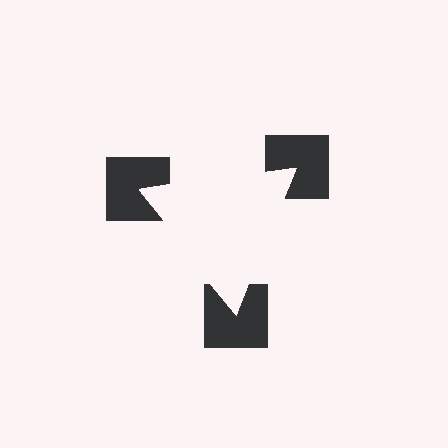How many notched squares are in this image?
There are 3 — one at each vertex of the illusory triangle.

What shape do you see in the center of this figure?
An illusory triangle — its edges are inferred from the aligned wedge cuts in the notched squares, not physically drawn.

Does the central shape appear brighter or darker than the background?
It typically appears slightly brighter than the background, even though no actual brightness change is drawn.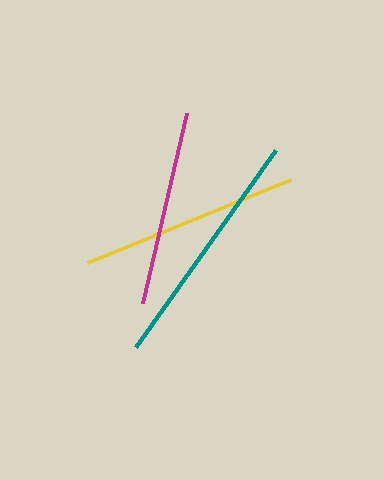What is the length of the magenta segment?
The magenta segment is approximately 194 pixels long.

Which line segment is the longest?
The teal line is the longest at approximately 242 pixels.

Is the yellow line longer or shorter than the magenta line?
The yellow line is longer than the magenta line.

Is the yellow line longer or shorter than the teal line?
The teal line is longer than the yellow line.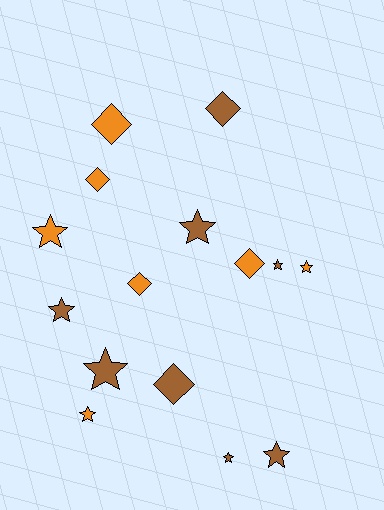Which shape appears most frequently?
Star, with 9 objects.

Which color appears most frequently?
Brown, with 8 objects.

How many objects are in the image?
There are 15 objects.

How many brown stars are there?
There are 6 brown stars.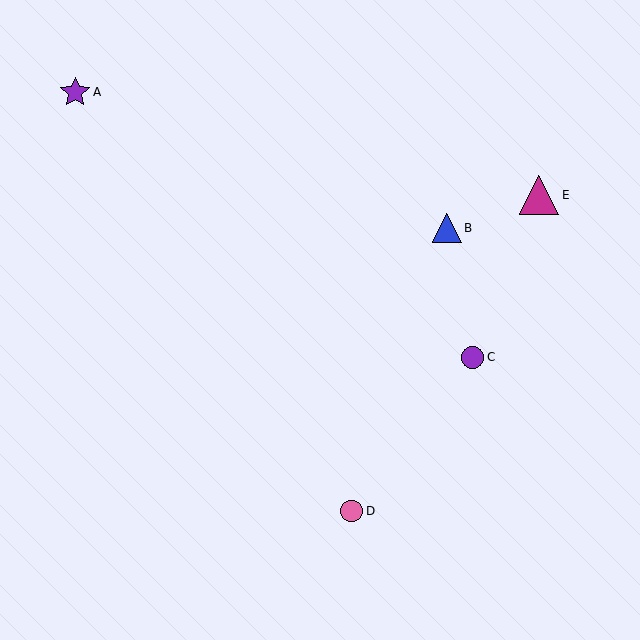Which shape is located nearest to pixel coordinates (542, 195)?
The magenta triangle (labeled E) at (539, 195) is nearest to that location.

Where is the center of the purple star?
The center of the purple star is at (75, 92).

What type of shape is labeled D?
Shape D is a pink circle.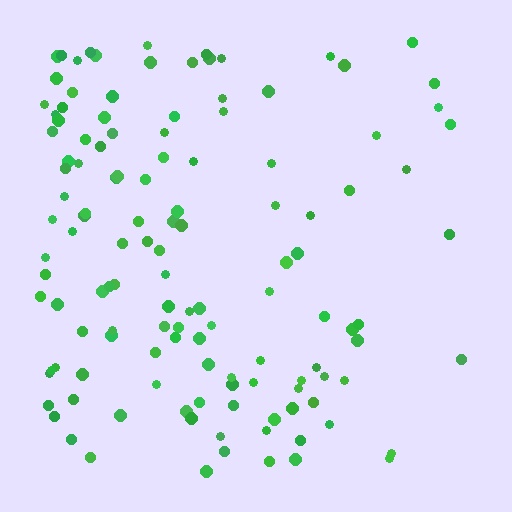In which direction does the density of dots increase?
From right to left, with the left side densest.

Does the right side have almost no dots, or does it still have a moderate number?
Still a moderate number, just noticeably fewer than the left.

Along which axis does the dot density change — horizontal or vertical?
Horizontal.